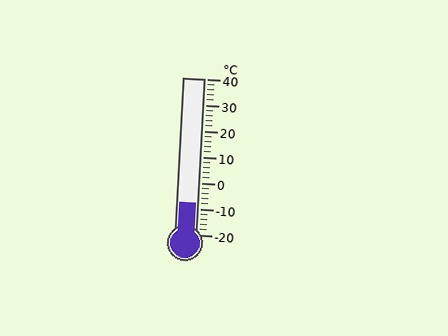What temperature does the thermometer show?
The thermometer shows approximately -8°C.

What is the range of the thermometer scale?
The thermometer scale ranges from -20°C to 40°C.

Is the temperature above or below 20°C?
The temperature is below 20°C.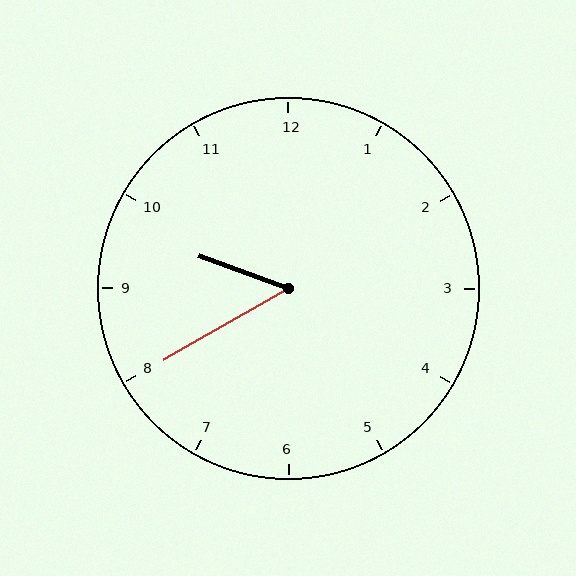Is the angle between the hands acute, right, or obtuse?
It is acute.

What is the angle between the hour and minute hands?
Approximately 50 degrees.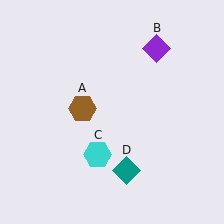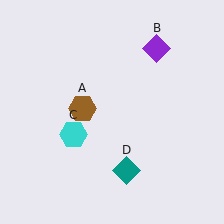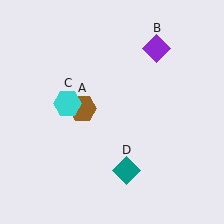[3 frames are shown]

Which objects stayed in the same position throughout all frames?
Brown hexagon (object A) and purple diamond (object B) and teal diamond (object D) remained stationary.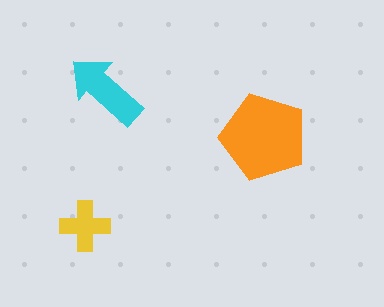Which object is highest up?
The cyan arrow is topmost.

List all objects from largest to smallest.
The orange pentagon, the cyan arrow, the yellow cross.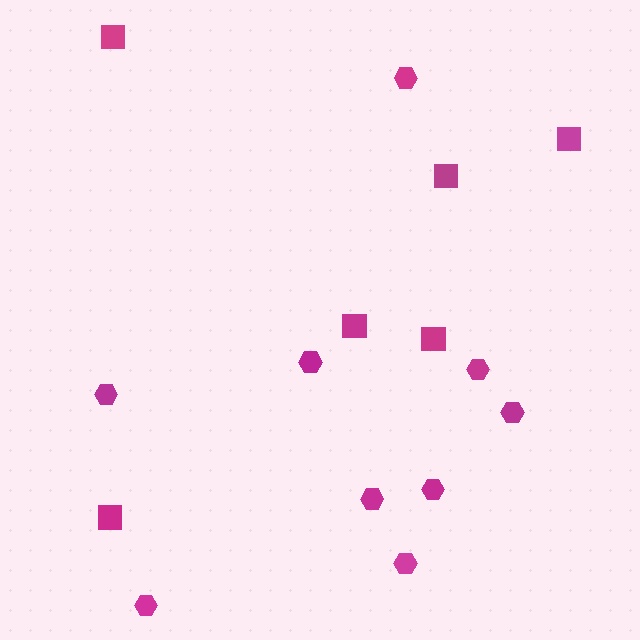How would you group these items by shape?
There are 2 groups: one group of hexagons (9) and one group of squares (6).